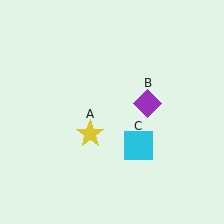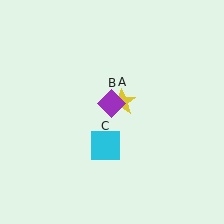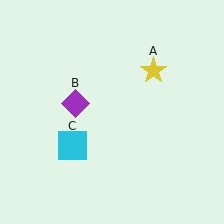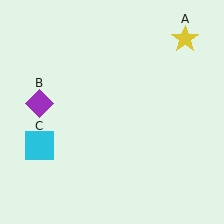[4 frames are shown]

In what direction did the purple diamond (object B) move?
The purple diamond (object B) moved left.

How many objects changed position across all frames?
3 objects changed position: yellow star (object A), purple diamond (object B), cyan square (object C).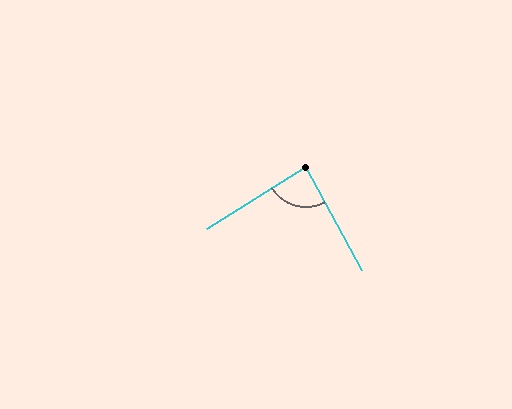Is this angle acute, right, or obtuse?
It is approximately a right angle.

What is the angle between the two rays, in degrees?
Approximately 86 degrees.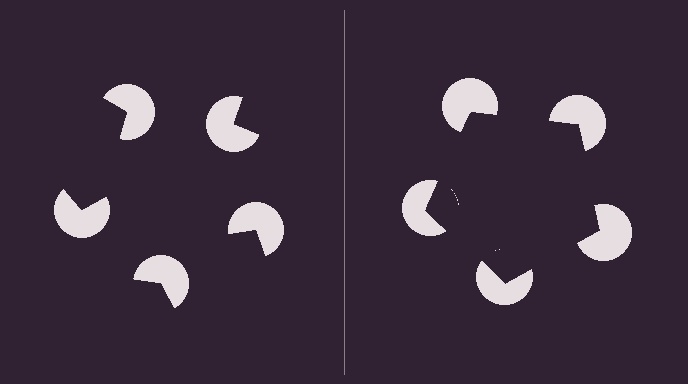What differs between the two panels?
The pac-man discs are positioned identically on both sides; only the wedge orientations differ. On the right they align to a pentagon; on the left they are misaligned.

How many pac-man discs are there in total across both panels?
10 — 5 on each side.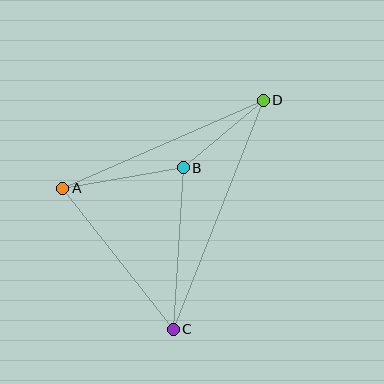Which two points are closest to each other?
Points B and D are closest to each other.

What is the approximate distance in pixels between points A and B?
The distance between A and B is approximately 122 pixels.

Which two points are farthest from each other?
Points C and D are farthest from each other.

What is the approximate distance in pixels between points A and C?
The distance between A and C is approximately 179 pixels.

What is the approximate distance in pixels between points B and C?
The distance between B and C is approximately 162 pixels.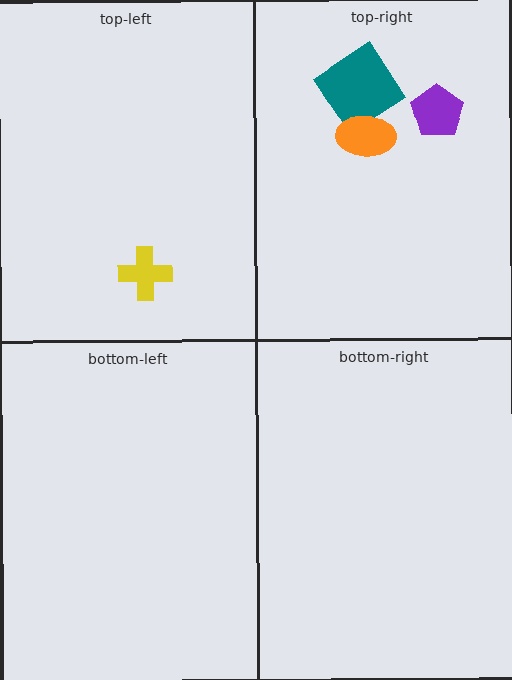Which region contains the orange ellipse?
The top-right region.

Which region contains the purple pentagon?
The top-right region.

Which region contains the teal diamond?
The top-right region.